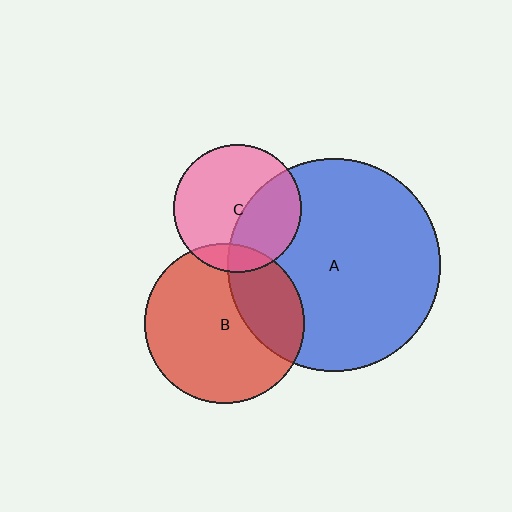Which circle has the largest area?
Circle A (blue).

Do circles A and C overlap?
Yes.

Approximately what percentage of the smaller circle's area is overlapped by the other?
Approximately 40%.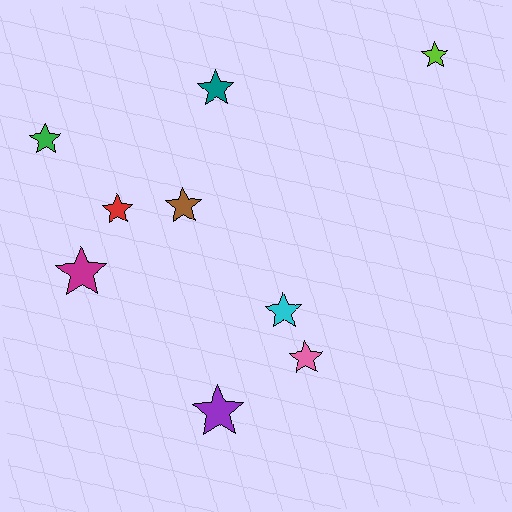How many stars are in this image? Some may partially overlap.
There are 9 stars.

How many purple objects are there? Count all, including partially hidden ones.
There is 1 purple object.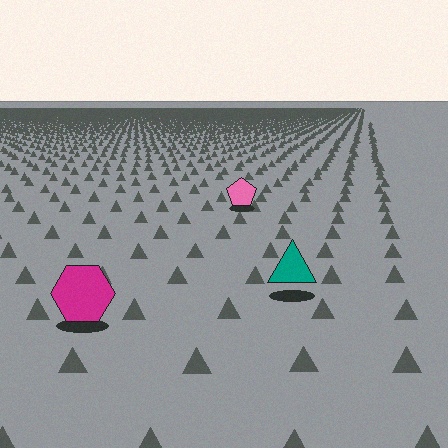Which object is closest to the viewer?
The magenta hexagon is closest. The texture marks near it are larger and more spread out.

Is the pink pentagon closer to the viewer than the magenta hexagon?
No. The magenta hexagon is closer — you can tell from the texture gradient: the ground texture is coarser near it.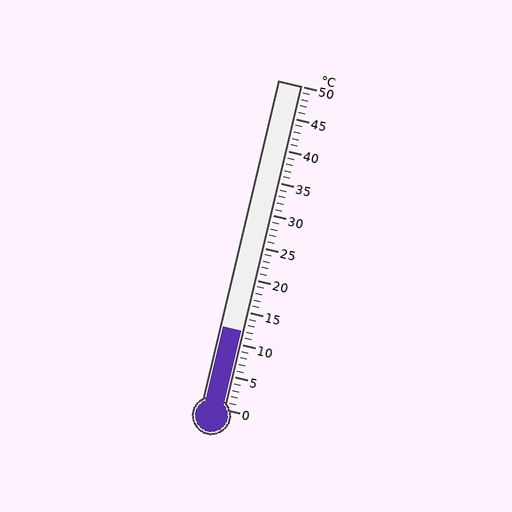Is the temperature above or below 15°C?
The temperature is below 15°C.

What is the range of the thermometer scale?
The thermometer scale ranges from 0°C to 50°C.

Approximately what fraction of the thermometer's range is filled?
The thermometer is filled to approximately 25% of its range.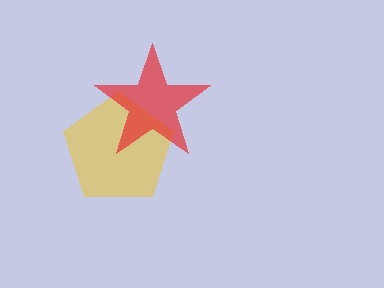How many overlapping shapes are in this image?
There are 2 overlapping shapes in the image.